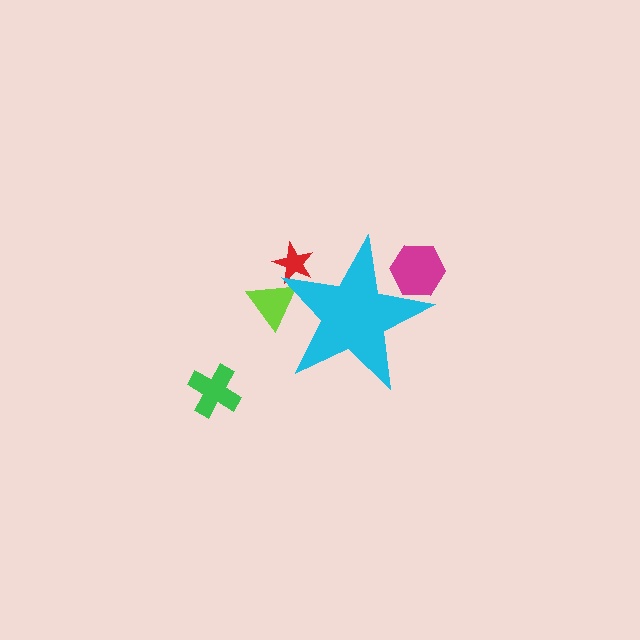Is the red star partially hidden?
Yes, the red star is partially hidden behind the cyan star.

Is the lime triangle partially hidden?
Yes, the lime triangle is partially hidden behind the cyan star.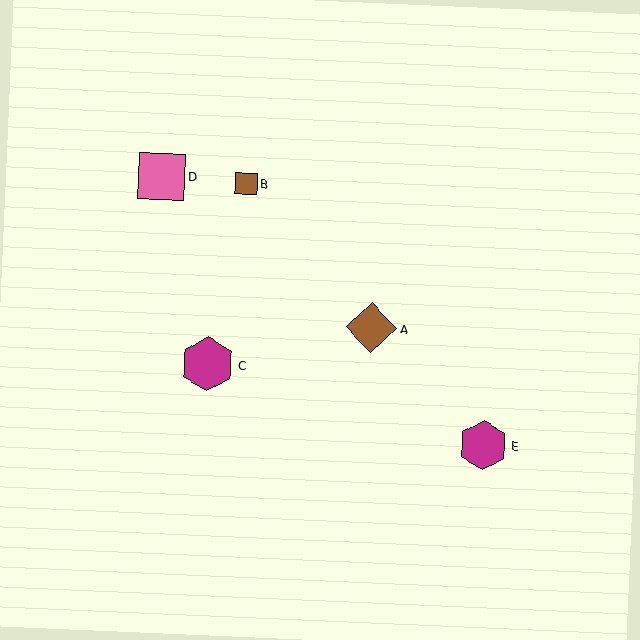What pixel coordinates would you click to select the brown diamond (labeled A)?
Click at (371, 328) to select the brown diamond A.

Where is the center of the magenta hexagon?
The center of the magenta hexagon is at (484, 445).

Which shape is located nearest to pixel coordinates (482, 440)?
The magenta hexagon (labeled E) at (484, 445) is nearest to that location.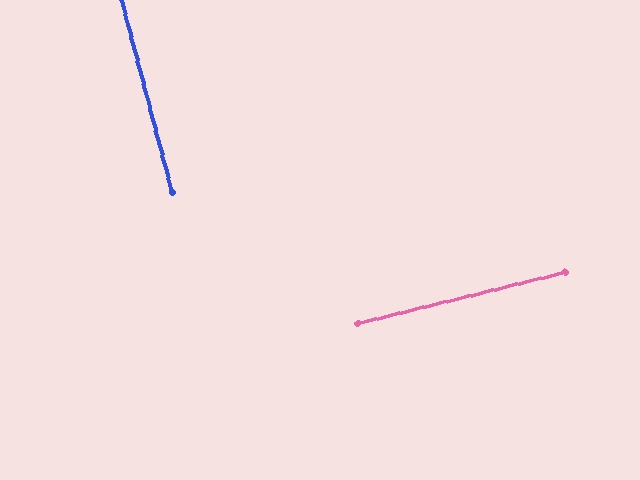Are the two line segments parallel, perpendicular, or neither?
Perpendicular — they meet at approximately 89°.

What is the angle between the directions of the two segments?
Approximately 89 degrees.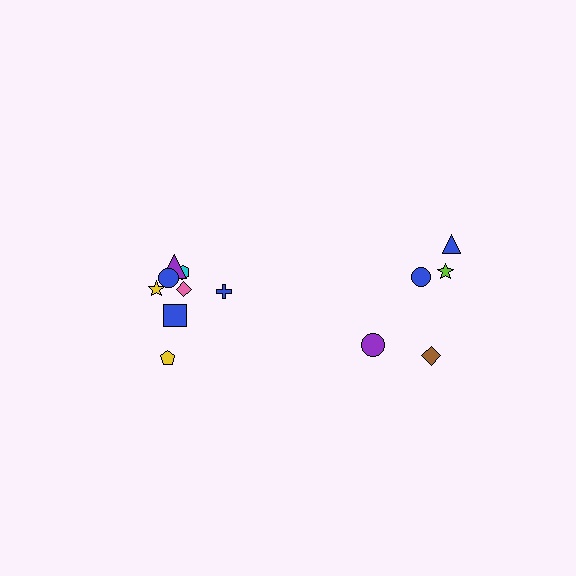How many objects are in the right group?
There are 5 objects.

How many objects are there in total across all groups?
There are 13 objects.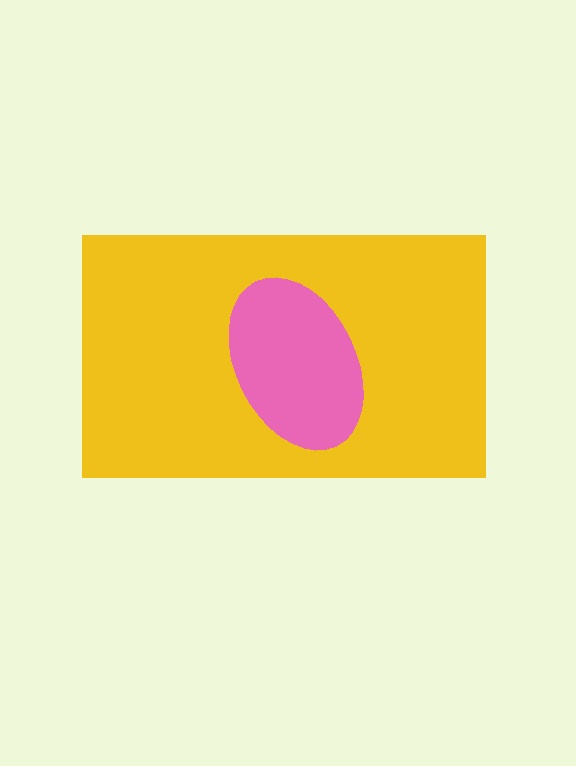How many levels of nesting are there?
2.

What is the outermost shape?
The yellow rectangle.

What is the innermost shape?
The pink ellipse.